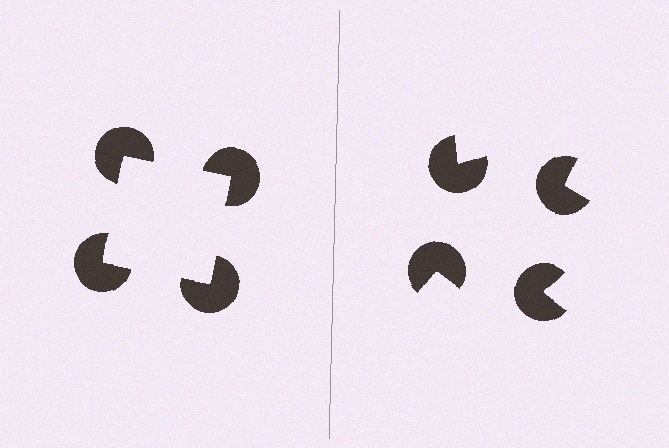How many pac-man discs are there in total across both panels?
8 — 4 on each side.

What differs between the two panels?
The pac-man discs are positioned identically on both sides; only the wedge orientations differ. On the left they align to a square; on the right they are misaligned.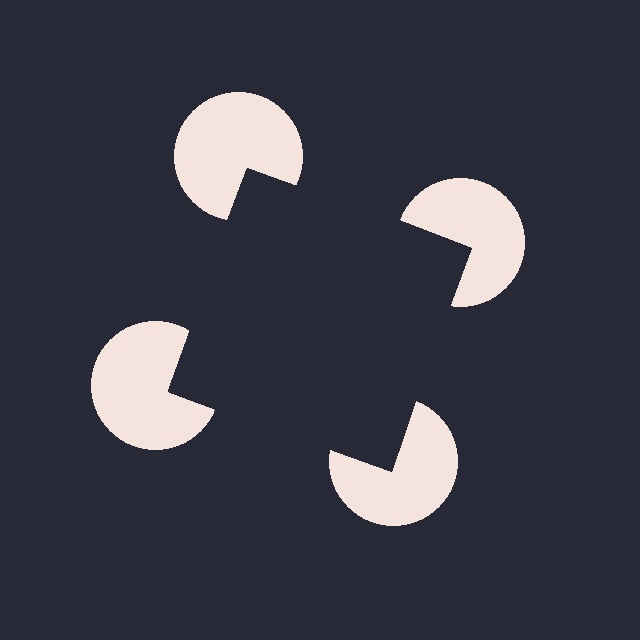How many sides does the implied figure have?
4 sides.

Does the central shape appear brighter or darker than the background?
It typically appears slightly darker than the background, even though no actual brightness change is drawn.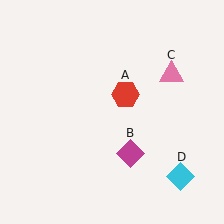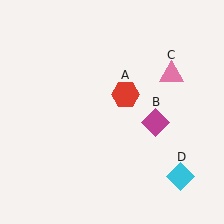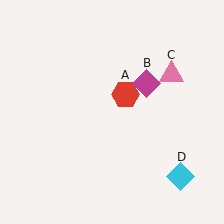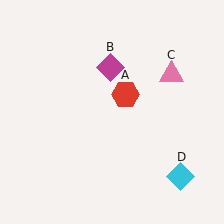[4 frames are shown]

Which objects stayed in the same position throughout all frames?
Red hexagon (object A) and pink triangle (object C) and cyan diamond (object D) remained stationary.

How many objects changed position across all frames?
1 object changed position: magenta diamond (object B).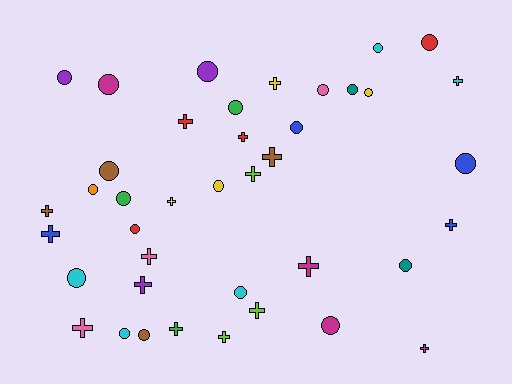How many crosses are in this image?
There are 18 crosses.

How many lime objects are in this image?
There are 3 lime objects.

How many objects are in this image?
There are 40 objects.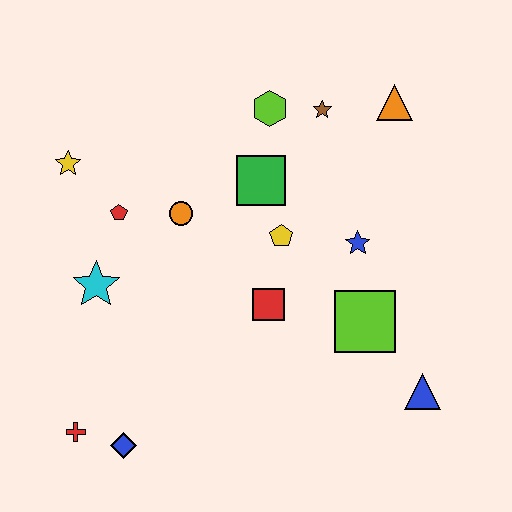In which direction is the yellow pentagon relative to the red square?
The yellow pentagon is above the red square.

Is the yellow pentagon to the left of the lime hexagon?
No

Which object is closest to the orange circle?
The red pentagon is closest to the orange circle.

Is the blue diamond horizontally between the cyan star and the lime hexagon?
Yes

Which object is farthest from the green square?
The red cross is farthest from the green square.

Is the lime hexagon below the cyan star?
No